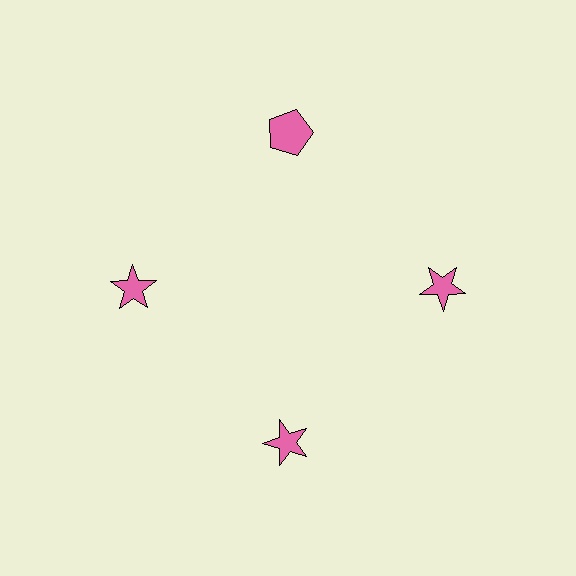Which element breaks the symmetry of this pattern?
The pink pentagon at roughly the 12 o'clock position breaks the symmetry. All other shapes are pink stars.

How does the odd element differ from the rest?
It has a different shape: pentagon instead of star.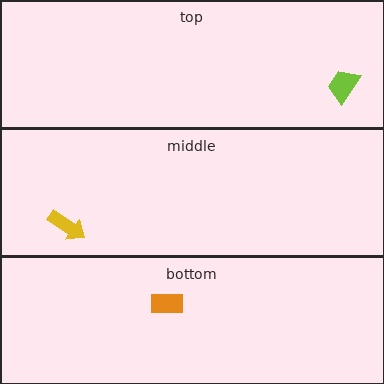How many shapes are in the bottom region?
1.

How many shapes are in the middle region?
1.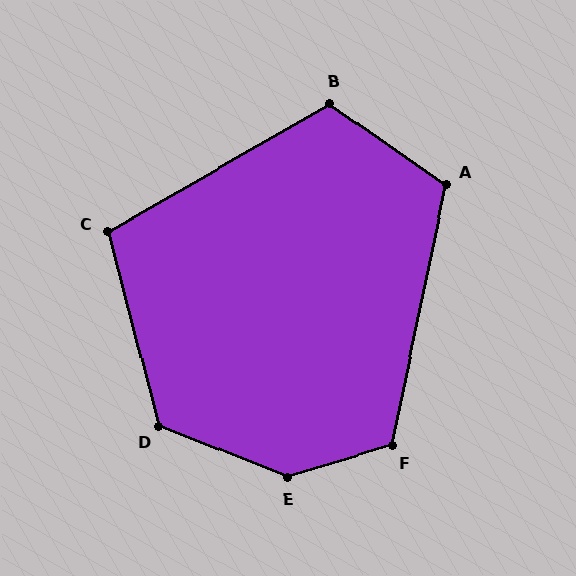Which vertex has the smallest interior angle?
C, at approximately 105 degrees.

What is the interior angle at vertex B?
Approximately 115 degrees (obtuse).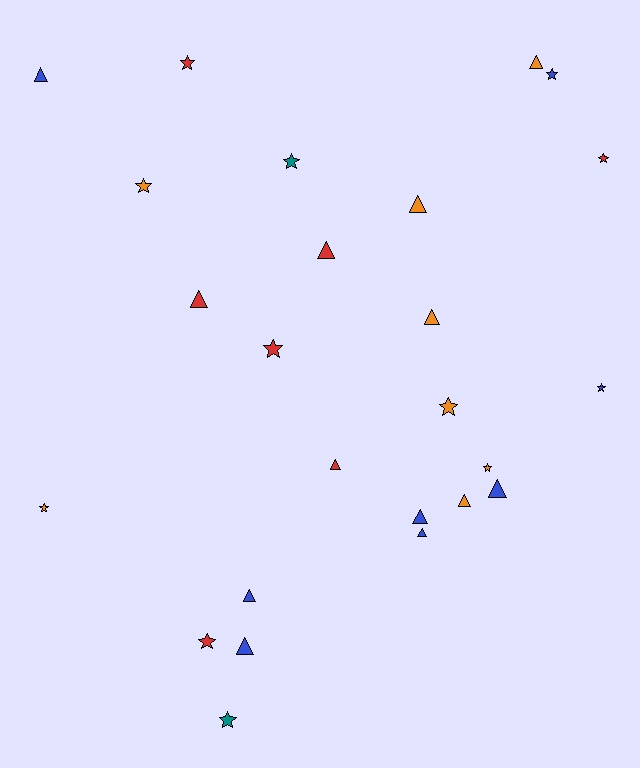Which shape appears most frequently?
Triangle, with 13 objects.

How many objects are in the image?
There are 25 objects.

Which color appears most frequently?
Blue, with 8 objects.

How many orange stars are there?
There are 4 orange stars.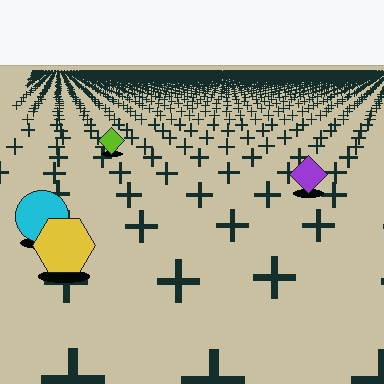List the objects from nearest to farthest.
From nearest to farthest: the yellow hexagon, the cyan circle, the purple diamond, the lime diamond.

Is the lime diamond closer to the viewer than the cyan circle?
No. The cyan circle is closer — you can tell from the texture gradient: the ground texture is coarser near it.